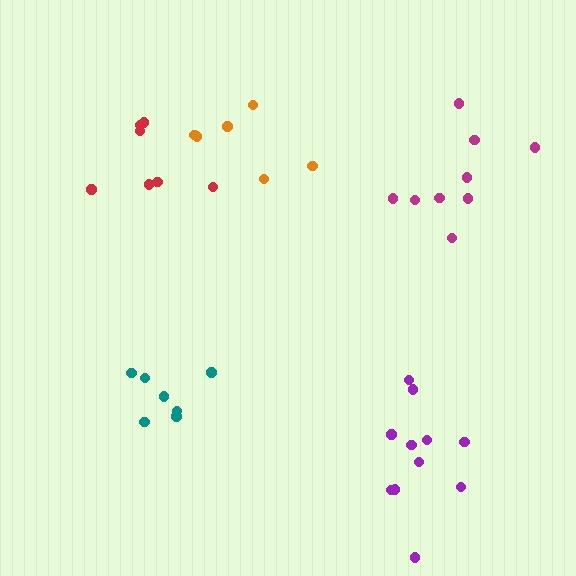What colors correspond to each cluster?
The clusters are colored: teal, magenta, orange, purple, red.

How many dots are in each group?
Group 1: 7 dots, Group 2: 9 dots, Group 3: 6 dots, Group 4: 11 dots, Group 5: 7 dots (40 total).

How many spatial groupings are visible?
There are 5 spatial groupings.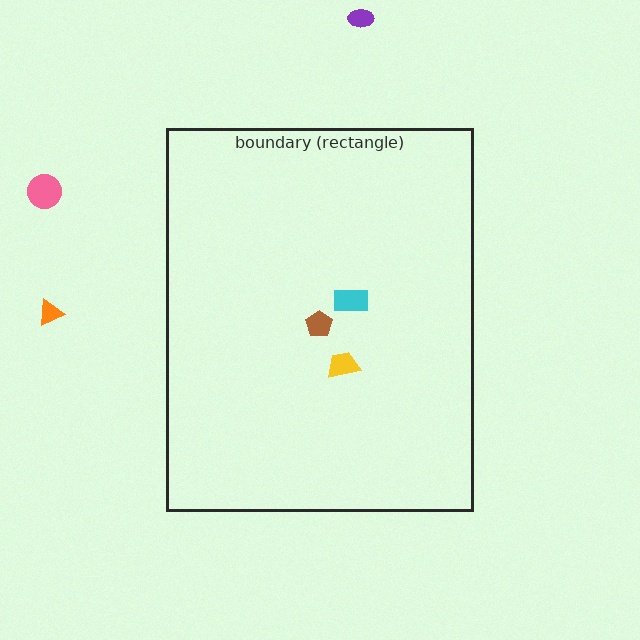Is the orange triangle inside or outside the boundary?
Outside.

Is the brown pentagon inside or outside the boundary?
Inside.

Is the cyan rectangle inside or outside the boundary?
Inside.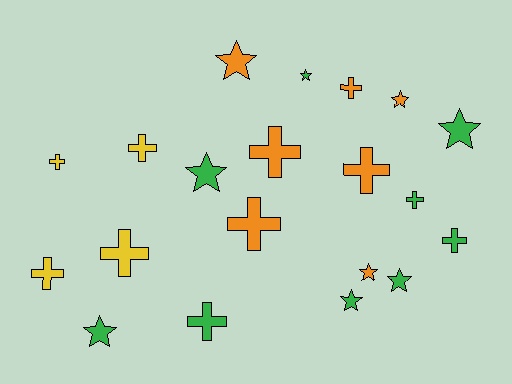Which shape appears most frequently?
Cross, with 11 objects.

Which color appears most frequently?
Green, with 9 objects.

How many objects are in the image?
There are 20 objects.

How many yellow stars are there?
There are no yellow stars.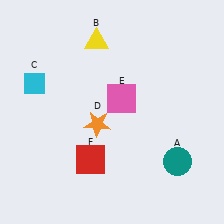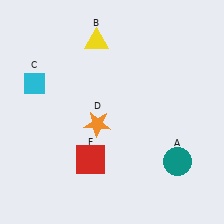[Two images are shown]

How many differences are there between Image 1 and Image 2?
There is 1 difference between the two images.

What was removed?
The pink square (E) was removed in Image 2.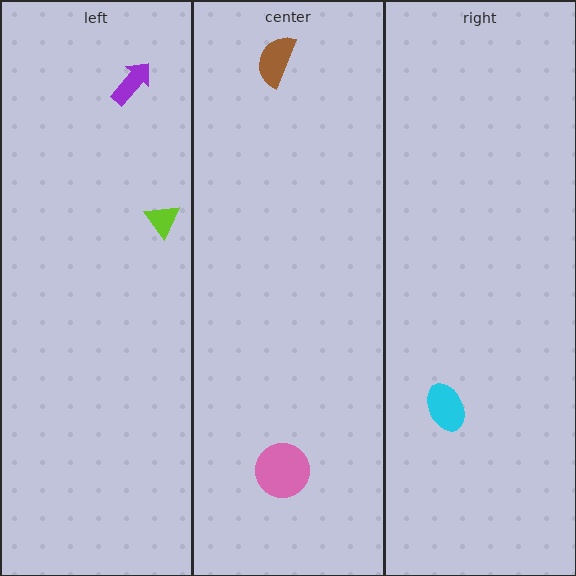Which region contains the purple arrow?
The left region.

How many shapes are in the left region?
2.